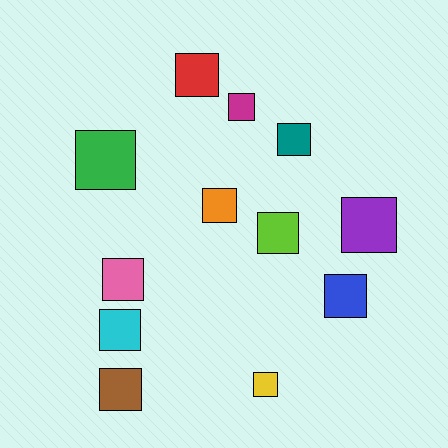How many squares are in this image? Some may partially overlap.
There are 12 squares.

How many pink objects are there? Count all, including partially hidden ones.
There is 1 pink object.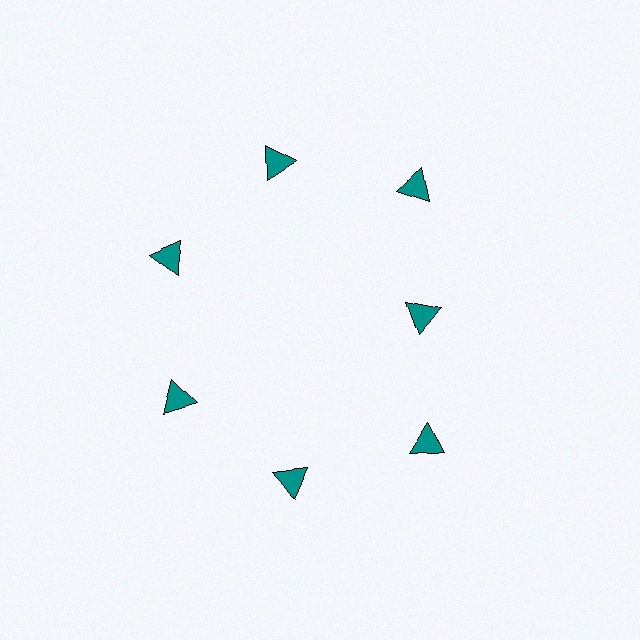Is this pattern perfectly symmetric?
No. The 7 teal triangles are arranged in a ring, but one element near the 3 o'clock position is pulled inward toward the center, breaking the 7-fold rotational symmetry.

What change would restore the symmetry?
The symmetry would be restored by moving it outward, back onto the ring so that all 7 triangles sit at equal angles and equal distance from the center.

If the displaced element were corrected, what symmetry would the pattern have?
It would have 7-fold rotational symmetry — the pattern would map onto itself every 51 degrees.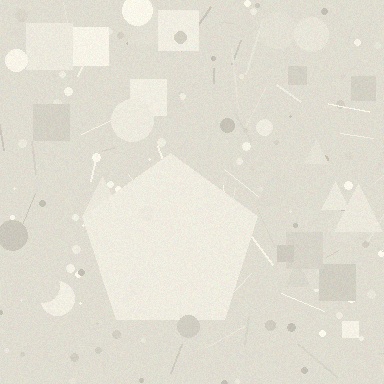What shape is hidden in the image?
A pentagon is hidden in the image.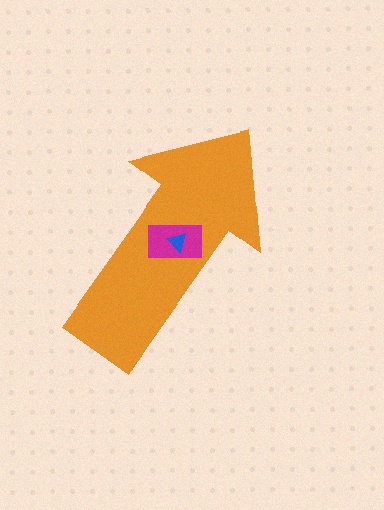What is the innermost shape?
The blue triangle.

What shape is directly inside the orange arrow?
The magenta rectangle.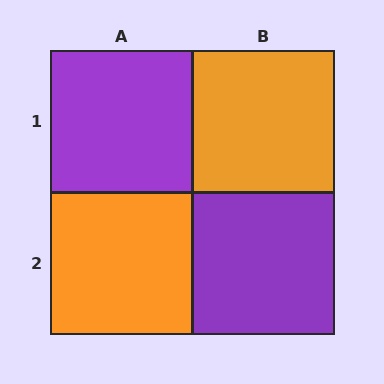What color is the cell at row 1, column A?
Purple.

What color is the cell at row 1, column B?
Orange.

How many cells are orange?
2 cells are orange.